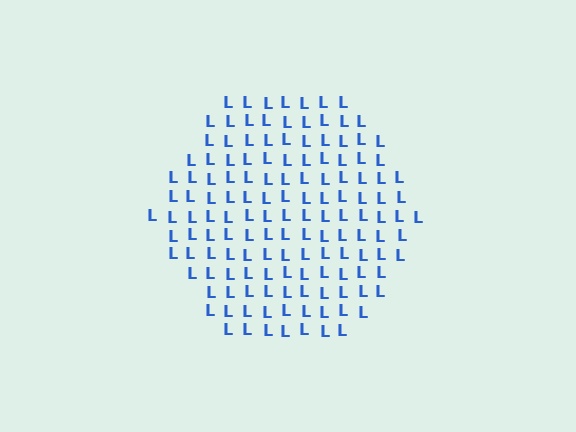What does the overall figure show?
The overall figure shows a hexagon.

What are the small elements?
The small elements are letter L's.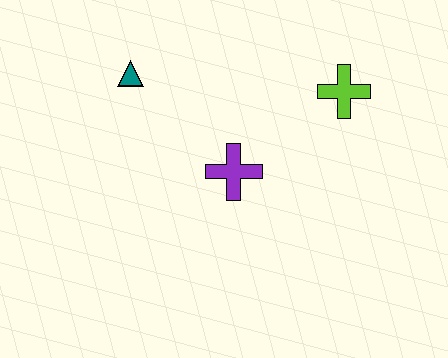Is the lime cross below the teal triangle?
Yes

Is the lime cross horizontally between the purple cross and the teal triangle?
No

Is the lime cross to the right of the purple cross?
Yes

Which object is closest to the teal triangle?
The purple cross is closest to the teal triangle.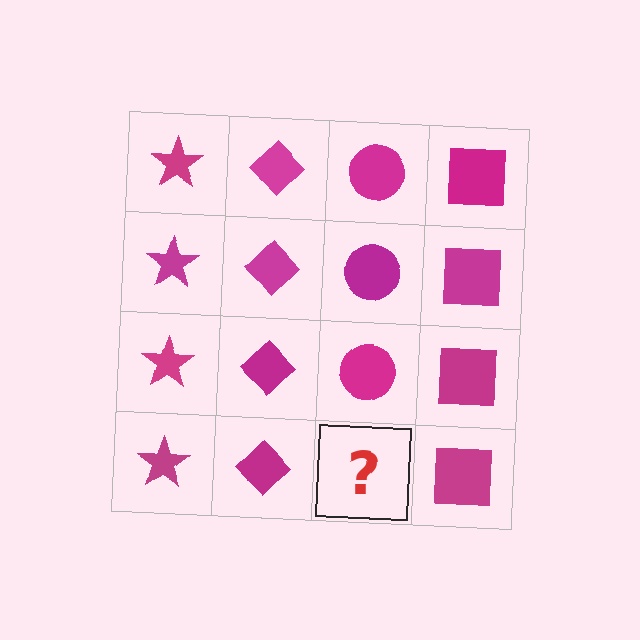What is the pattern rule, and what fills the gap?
The rule is that each column has a consistent shape. The gap should be filled with a magenta circle.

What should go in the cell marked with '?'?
The missing cell should contain a magenta circle.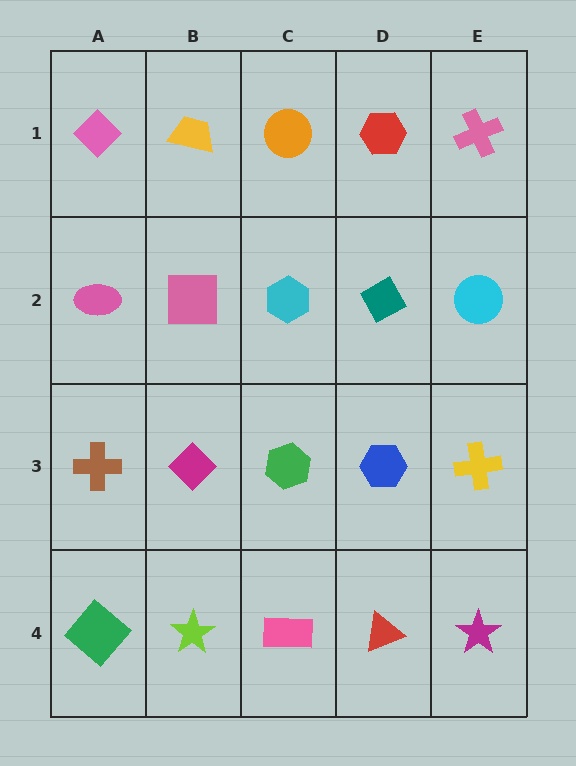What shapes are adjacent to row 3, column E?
A cyan circle (row 2, column E), a magenta star (row 4, column E), a blue hexagon (row 3, column D).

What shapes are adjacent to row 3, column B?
A pink square (row 2, column B), a lime star (row 4, column B), a brown cross (row 3, column A), a green hexagon (row 3, column C).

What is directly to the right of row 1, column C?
A red hexagon.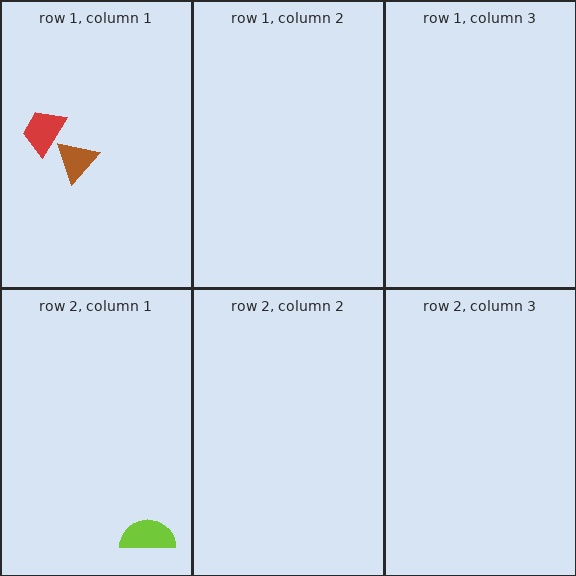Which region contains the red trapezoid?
The row 1, column 1 region.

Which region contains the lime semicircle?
The row 2, column 1 region.